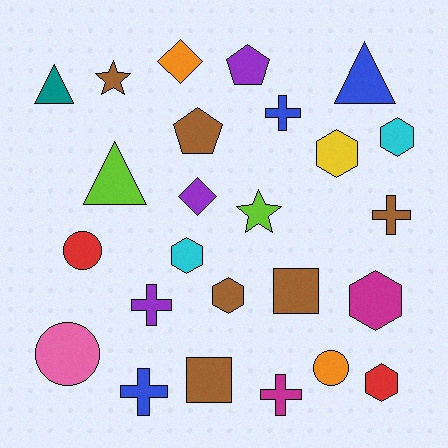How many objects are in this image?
There are 25 objects.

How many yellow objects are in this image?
There is 1 yellow object.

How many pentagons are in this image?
There are 2 pentagons.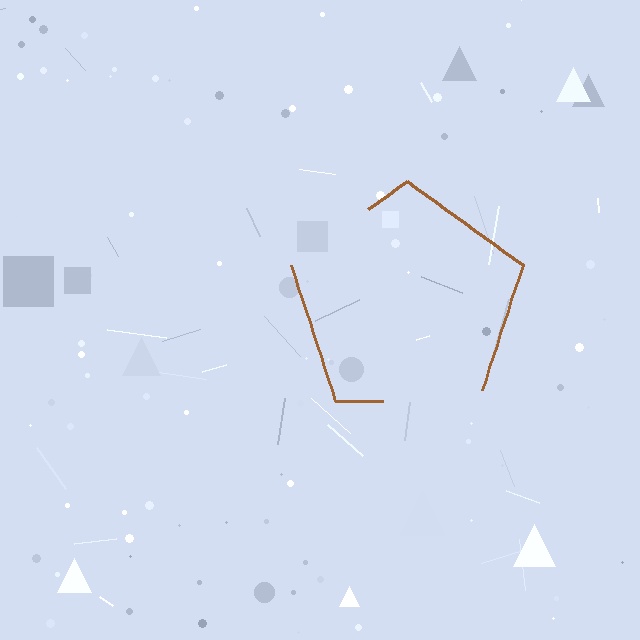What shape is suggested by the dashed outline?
The dashed outline suggests a pentagon.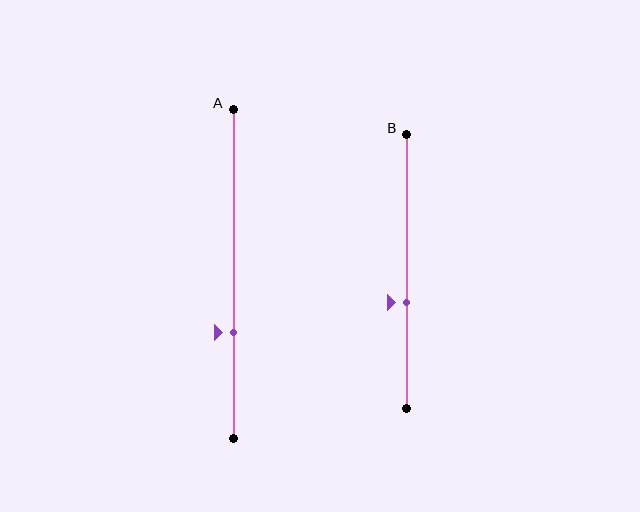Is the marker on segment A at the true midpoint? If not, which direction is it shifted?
No, the marker on segment A is shifted downward by about 18% of the segment length.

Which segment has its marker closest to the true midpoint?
Segment B has its marker closest to the true midpoint.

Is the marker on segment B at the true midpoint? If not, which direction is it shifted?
No, the marker on segment B is shifted downward by about 11% of the segment length.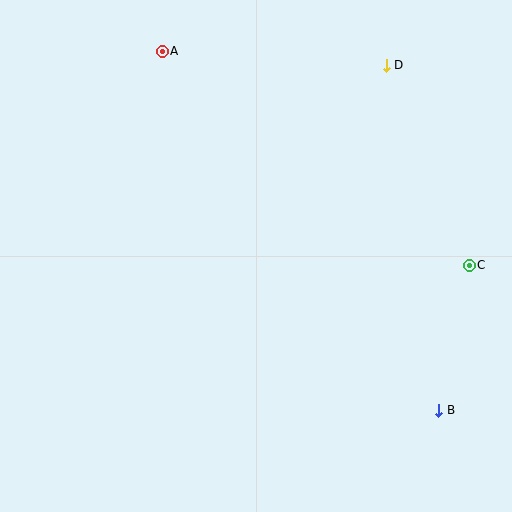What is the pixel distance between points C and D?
The distance between C and D is 217 pixels.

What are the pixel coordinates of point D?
Point D is at (386, 65).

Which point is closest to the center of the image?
Point C at (469, 265) is closest to the center.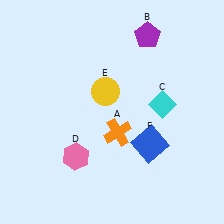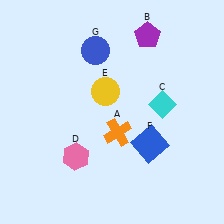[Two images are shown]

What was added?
A blue circle (G) was added in Image 2.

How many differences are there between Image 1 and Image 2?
There is 1 difference between the two images.